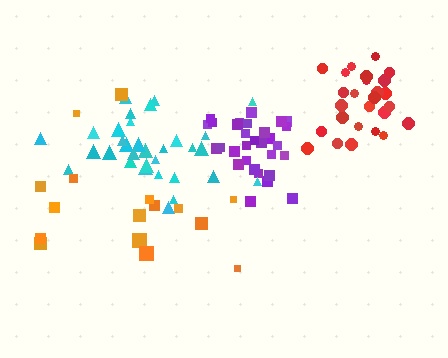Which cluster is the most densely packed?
Purple.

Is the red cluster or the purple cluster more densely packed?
Purple.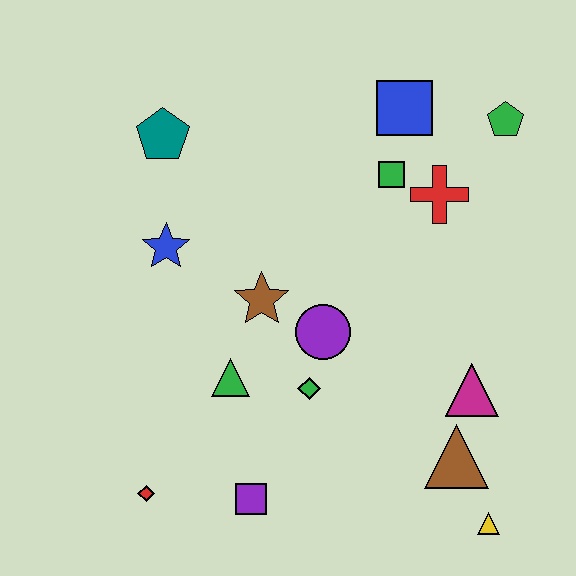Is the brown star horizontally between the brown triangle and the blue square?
No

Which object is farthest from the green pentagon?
The red diamond is farthest from the green pentagon.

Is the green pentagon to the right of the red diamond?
Yes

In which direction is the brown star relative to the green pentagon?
The brown star is to the left of the green pentagon.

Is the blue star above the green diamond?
Yes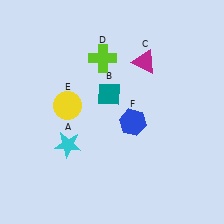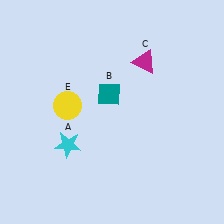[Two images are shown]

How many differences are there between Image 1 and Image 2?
There are 2 differences between the two images.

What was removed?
The blue hexagon (F), the lime cross (D) were removed in Image 2.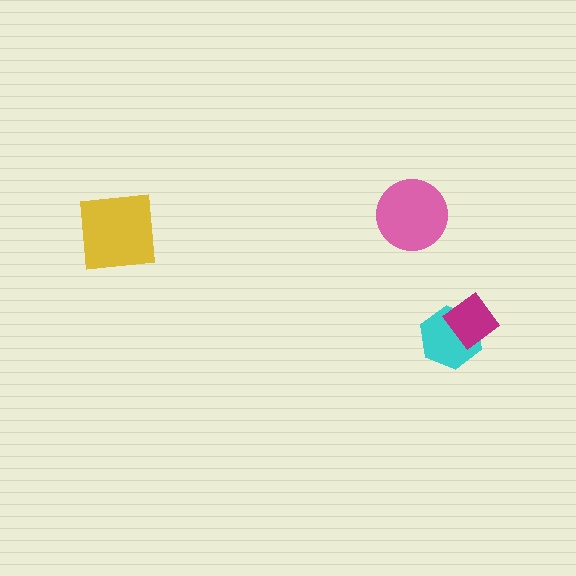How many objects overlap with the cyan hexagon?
1 object overlaps with the cyan hexagon.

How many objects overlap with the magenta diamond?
1 object overlaps with the magenta diamond.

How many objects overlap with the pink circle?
0 objects overlap with the pink circle.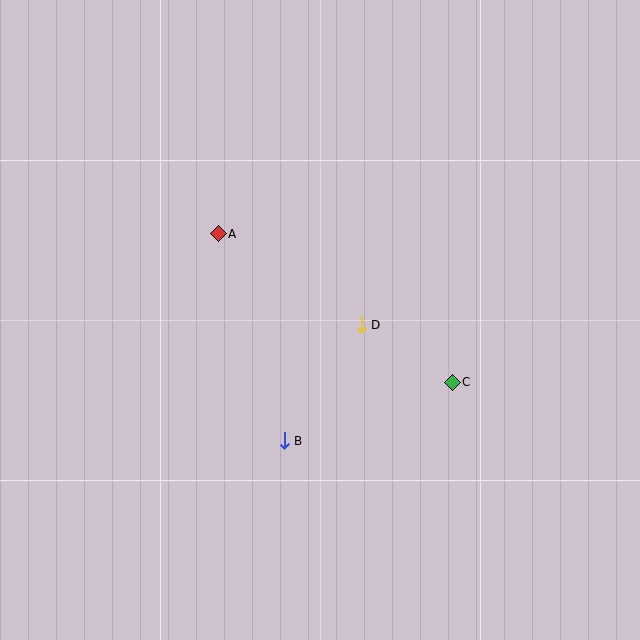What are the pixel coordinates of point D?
Point D is at (361, 325).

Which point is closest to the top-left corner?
Point A is closest to the top-left corner.